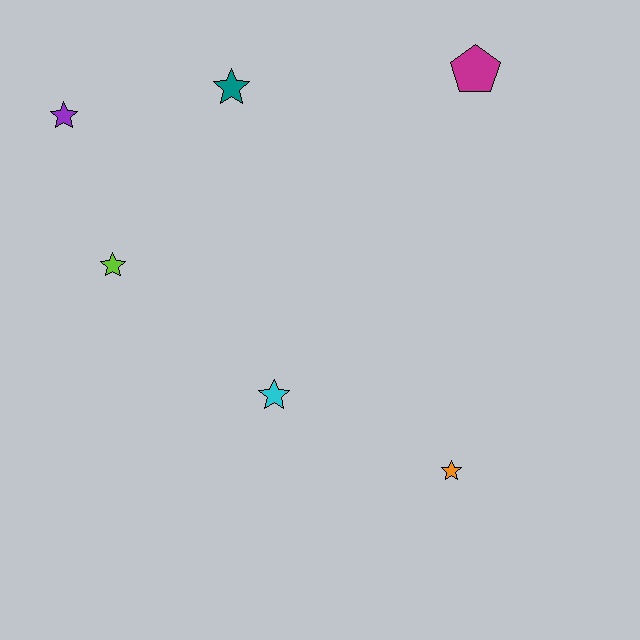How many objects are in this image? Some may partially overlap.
There are 6 objects.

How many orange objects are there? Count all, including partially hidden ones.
There is 1 orange object.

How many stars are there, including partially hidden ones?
There are 5 stars.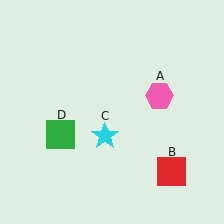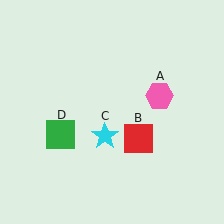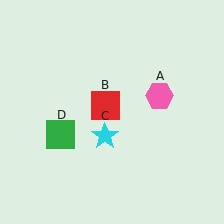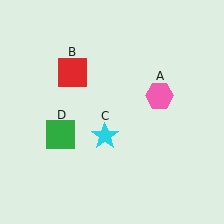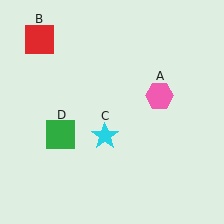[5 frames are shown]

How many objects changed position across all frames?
1 object changed position: red square (object B).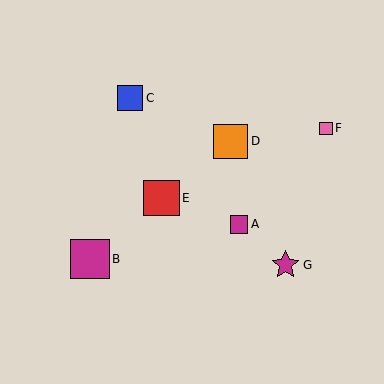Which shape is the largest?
The magenta square (labeled B) is the largest.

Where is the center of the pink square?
The center of the pink square is at (326, 128).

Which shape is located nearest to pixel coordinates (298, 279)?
The magenta star (labeled G) at (286, 265) is nearest to that location.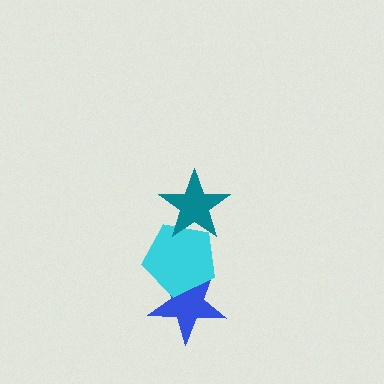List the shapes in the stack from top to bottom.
From top to bottom: the teal star, the cyan pentagon, the blue star.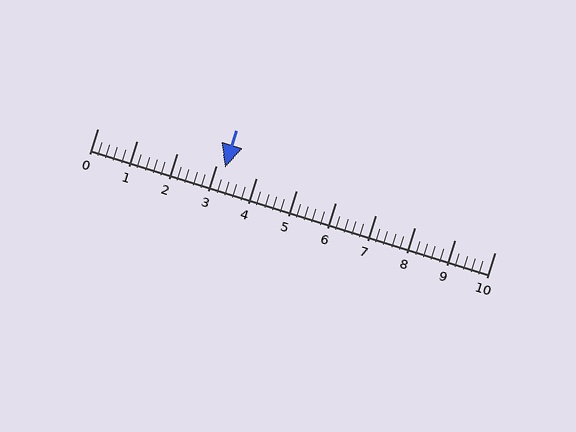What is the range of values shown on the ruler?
The ruler shows values from 0 to 10.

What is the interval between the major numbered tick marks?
The major tick marks are spaced 1 units apart.